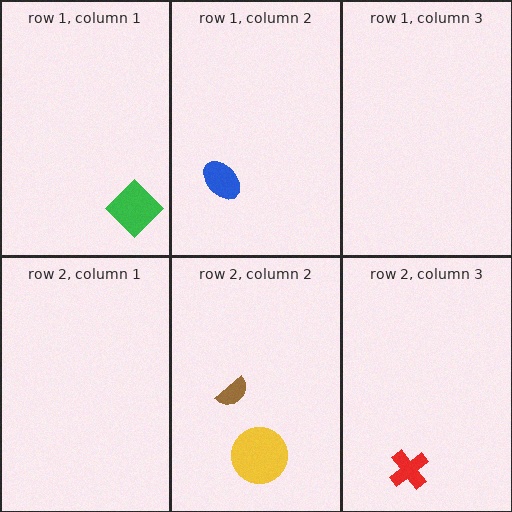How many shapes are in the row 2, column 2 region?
2.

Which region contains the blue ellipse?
The row 1, column 2 region.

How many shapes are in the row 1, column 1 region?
1.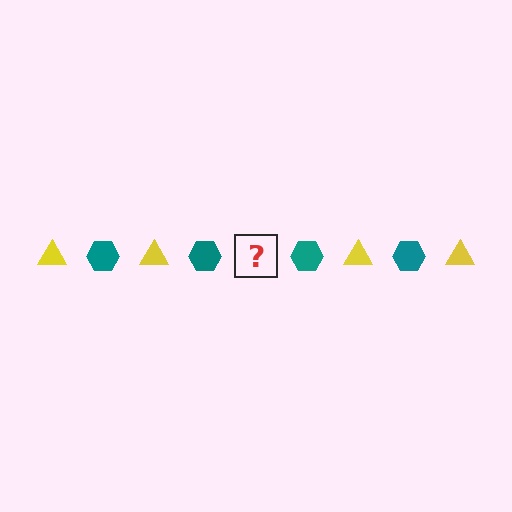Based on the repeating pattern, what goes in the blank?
The blank should be a yellow triangle.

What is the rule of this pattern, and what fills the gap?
The rule is that the pattern alternates between yellow triangle and teal hexagon. The gap should be filled with a yellow triangle.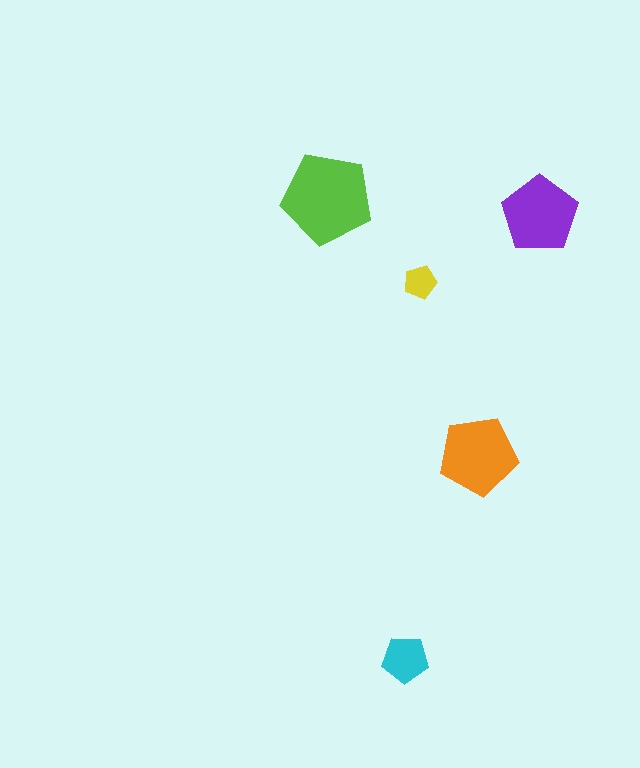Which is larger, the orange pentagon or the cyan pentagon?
The orange one.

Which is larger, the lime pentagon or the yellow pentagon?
The lime one.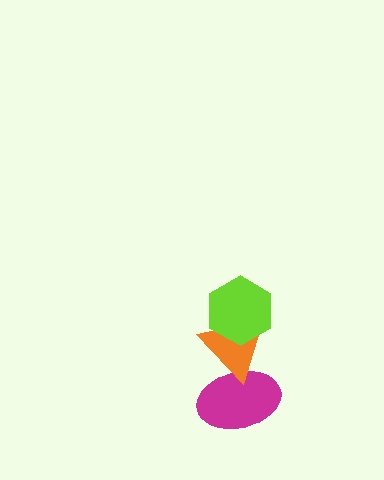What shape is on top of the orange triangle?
The lime hexagon is on top of the orange triangle.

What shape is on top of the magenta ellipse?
The orange triangle is on top of the magenta ellipse.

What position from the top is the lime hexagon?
The lime hexagon is 1st from the top.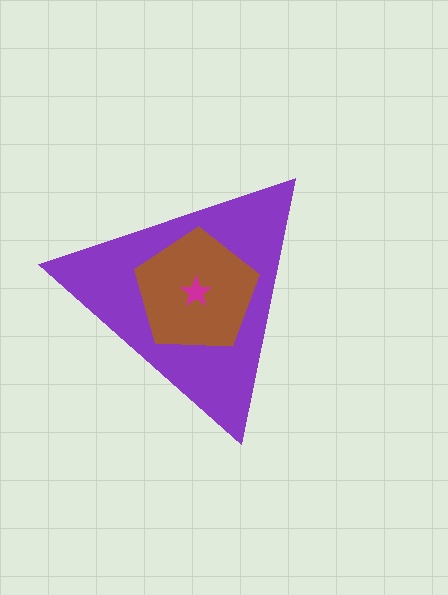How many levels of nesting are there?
3.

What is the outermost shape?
The purple triangle.